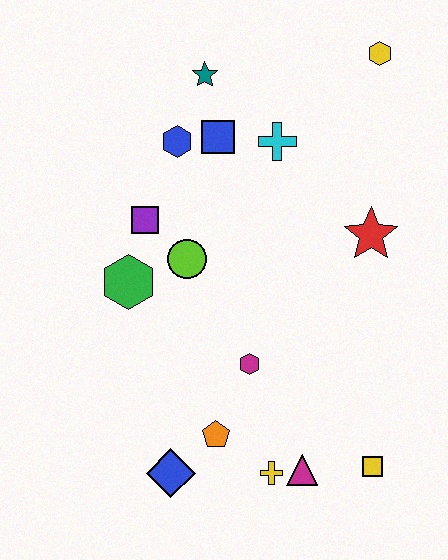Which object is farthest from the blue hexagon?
The yellow square is farthest from the blue hexagon.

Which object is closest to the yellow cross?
The magenta triangle is closest to the yellow cross.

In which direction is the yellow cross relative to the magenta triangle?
The yellow cross is to the left of the magenta triangle.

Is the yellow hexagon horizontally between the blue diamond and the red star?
No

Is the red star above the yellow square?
Yes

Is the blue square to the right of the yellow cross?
No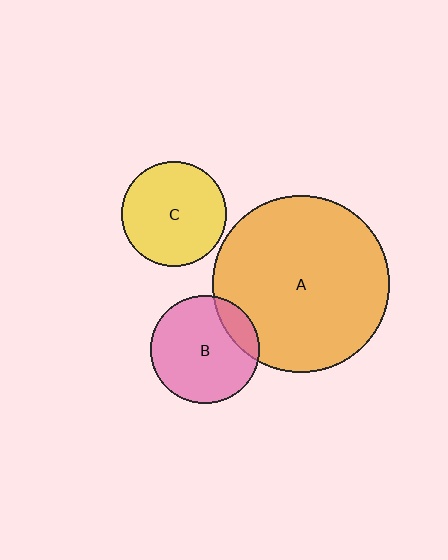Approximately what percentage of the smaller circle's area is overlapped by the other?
Approximately 15%.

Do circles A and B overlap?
Yes.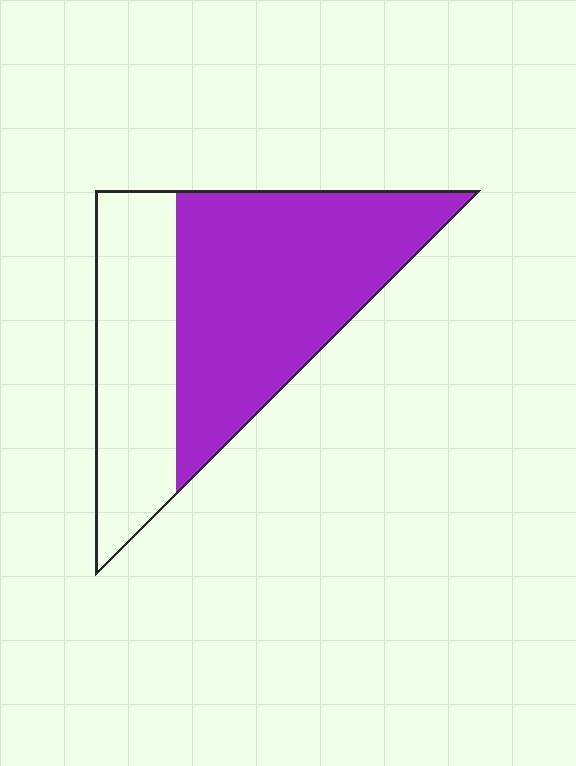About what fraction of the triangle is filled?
About five eighths (5/8).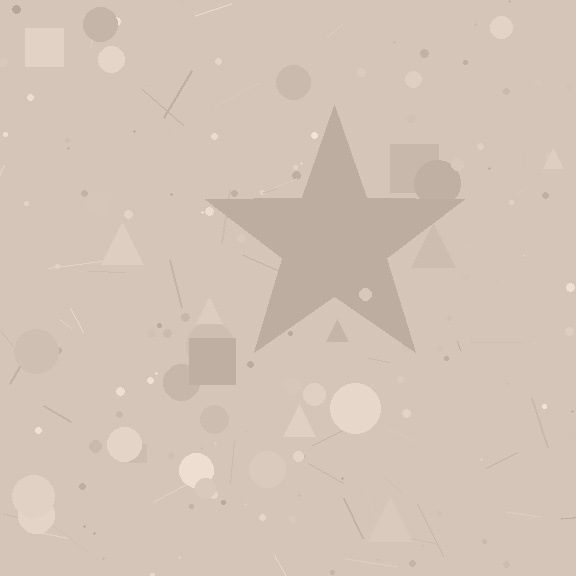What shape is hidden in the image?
A star is hidden in the image.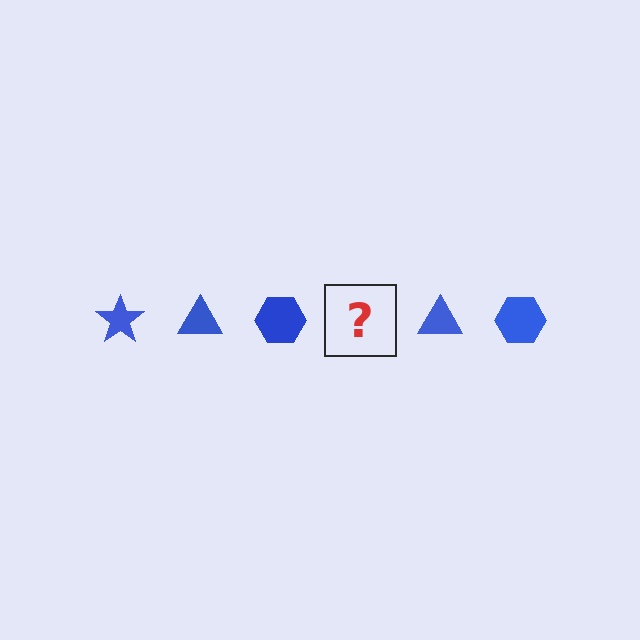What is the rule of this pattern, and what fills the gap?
The rule is that the pattern cycles through star, triangle, hexagon shapes in blue. The gap should be filled with a blue star.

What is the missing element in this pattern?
The missing element is a blue star.